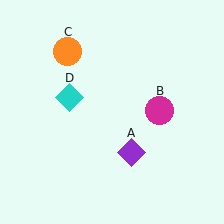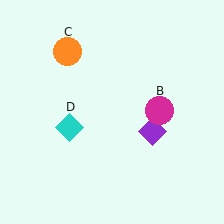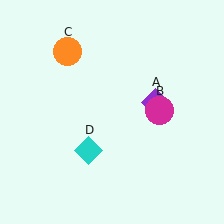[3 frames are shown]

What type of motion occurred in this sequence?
The purple diamond (object A), cyan diamond (object D) rotated counterclockwise around the center of the scene.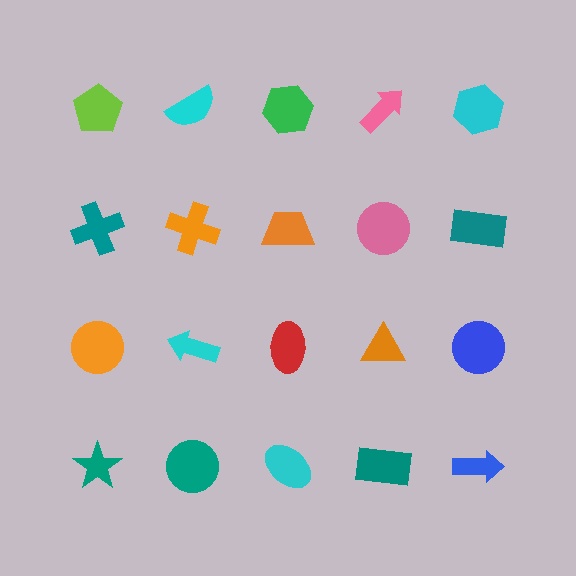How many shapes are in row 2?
5 shapes.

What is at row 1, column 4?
A pink arrow.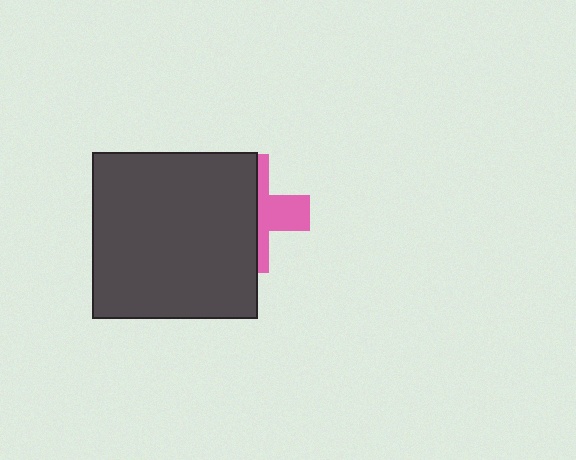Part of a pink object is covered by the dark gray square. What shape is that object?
It is a cross.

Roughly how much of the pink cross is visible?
A small part of it is visible (roughly 39%).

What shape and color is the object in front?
The object in front is a dark gray square.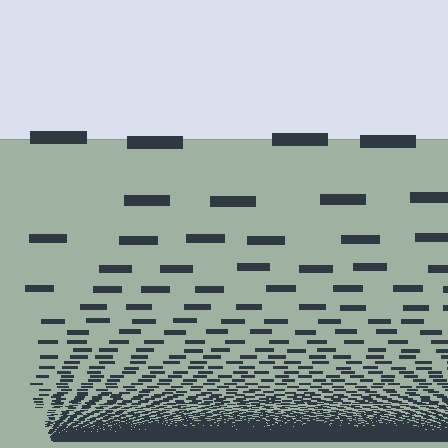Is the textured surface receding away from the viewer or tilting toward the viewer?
The surface appears to tilt toward the viewer. Texture elements get larger and sparser toward the top.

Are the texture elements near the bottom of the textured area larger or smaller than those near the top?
Smaller. The gradient is inverted — elements near the bottom are smaller and denser.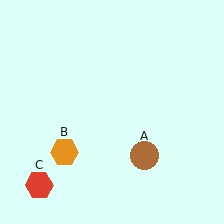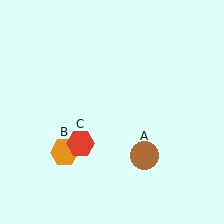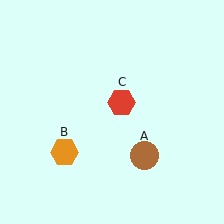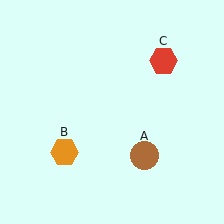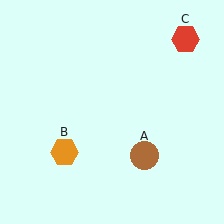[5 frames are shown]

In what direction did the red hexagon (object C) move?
The red hexagon (object C) moved up and to the right.